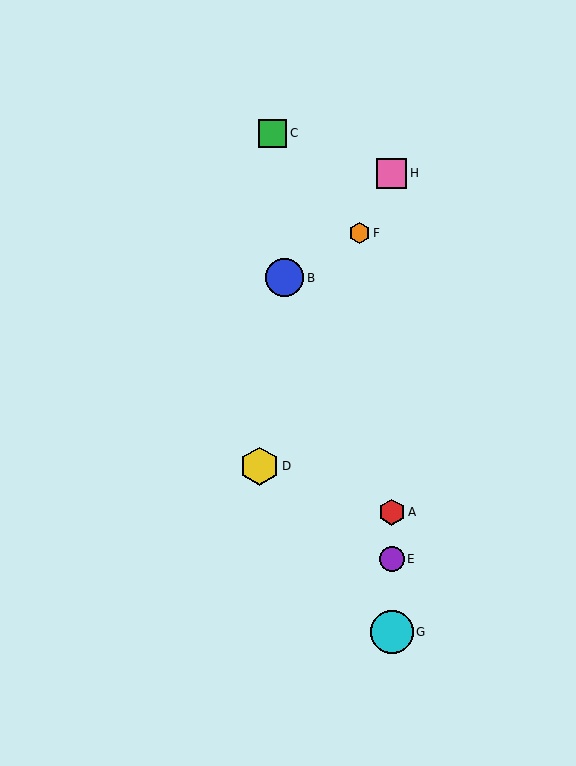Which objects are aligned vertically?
Objects A, E, G, H are aligned vertically.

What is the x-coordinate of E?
Object E is at x≈392.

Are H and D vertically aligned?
No, H is at x≈392 and D is at x≈260.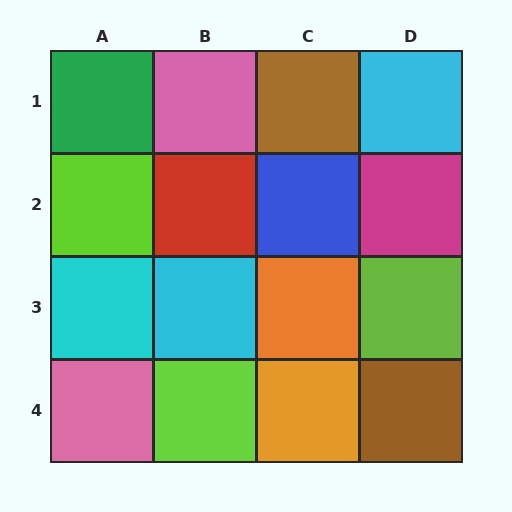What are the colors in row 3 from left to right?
Cyan, cyan, orange, lime.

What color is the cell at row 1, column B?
Pink.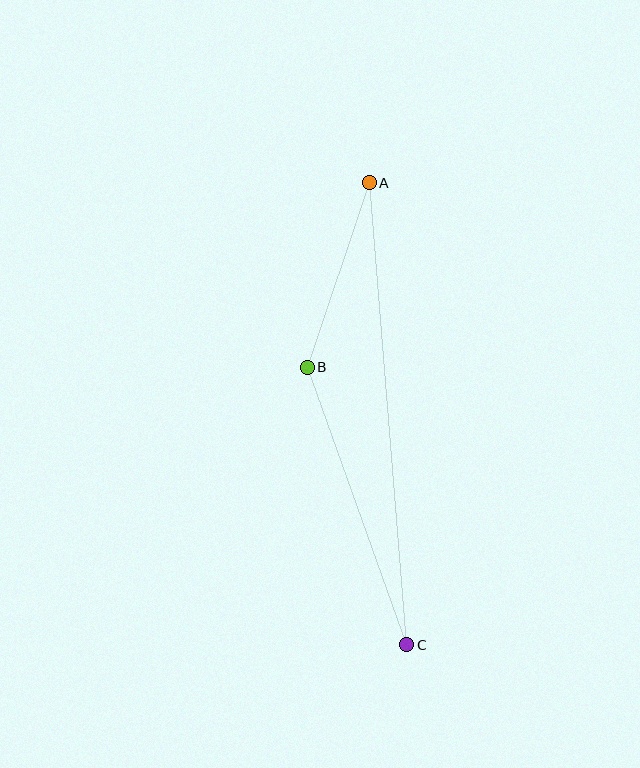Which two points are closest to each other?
Points A and B are closest to each other.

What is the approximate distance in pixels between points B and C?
The distance between B and C is approximately 295 pixels.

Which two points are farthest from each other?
Points A and C are farthest from each other.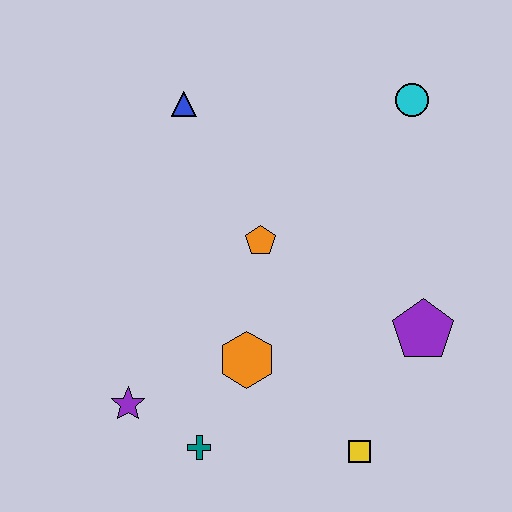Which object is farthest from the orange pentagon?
The yellow square is farthest from the orange pentagon.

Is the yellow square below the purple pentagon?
Yes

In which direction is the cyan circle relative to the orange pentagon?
The cyan circle is to the right of the orange pentagon.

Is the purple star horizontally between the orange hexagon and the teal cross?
No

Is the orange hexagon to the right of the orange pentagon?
No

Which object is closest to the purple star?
The teal cross is closest to the purple star.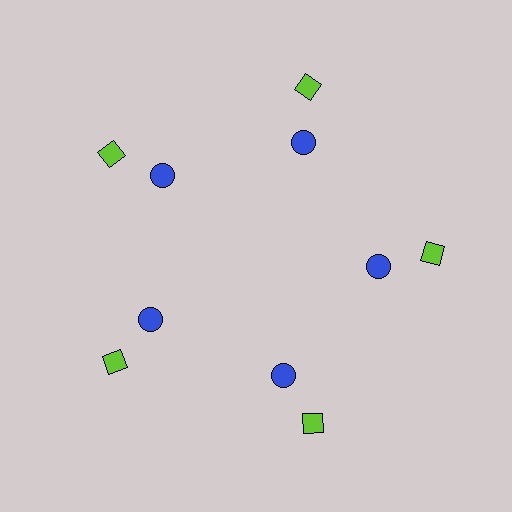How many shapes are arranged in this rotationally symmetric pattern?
There are 10 shapes, arranged in 5 groups of 2.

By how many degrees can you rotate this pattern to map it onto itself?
The pattern maps onto itself every 72 degrees of rotation.